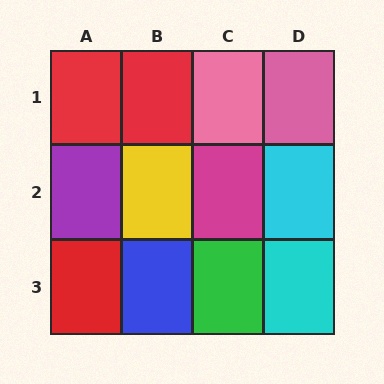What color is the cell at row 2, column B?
Yellow.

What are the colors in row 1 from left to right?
Red, red, pink, pink.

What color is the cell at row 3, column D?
Cyan.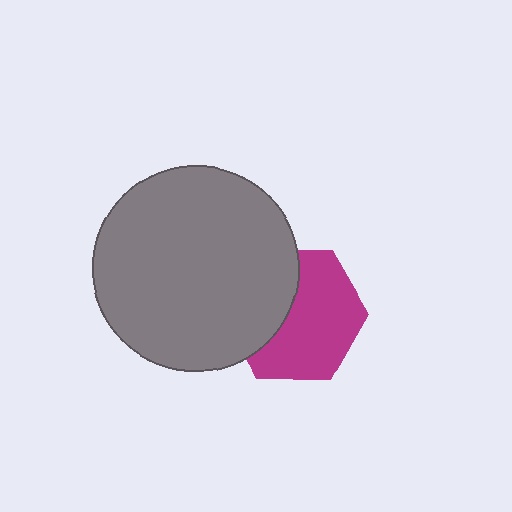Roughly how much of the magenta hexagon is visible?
About half of it is visible (roughly 62%).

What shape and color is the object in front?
The object in front is a gray circle.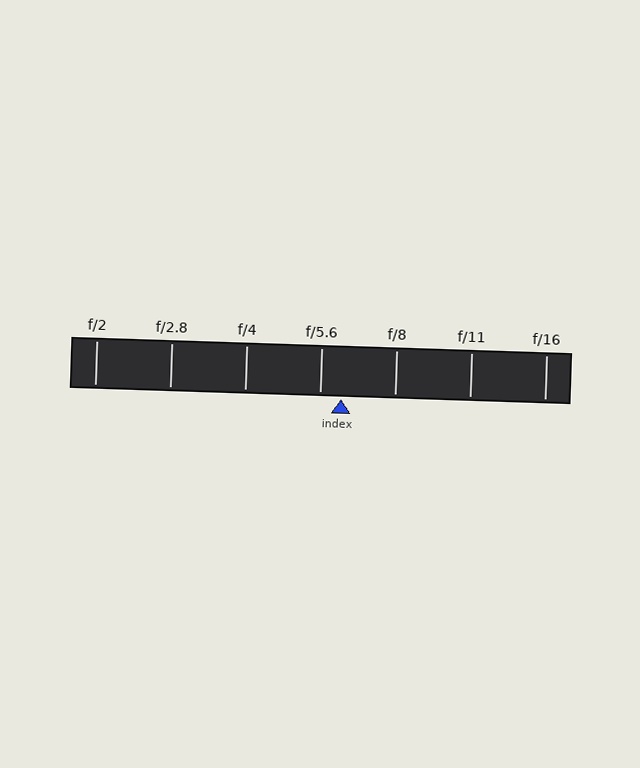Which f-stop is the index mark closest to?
The index mark is closest to f/5.6.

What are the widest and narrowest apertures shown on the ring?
The widest aperture shown is f/2 and the narrowest is f/16.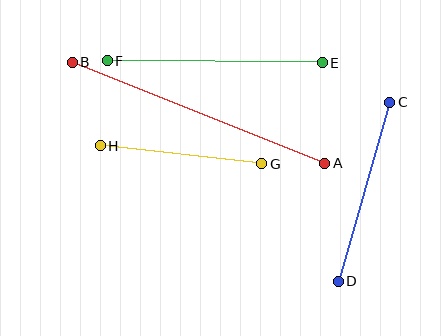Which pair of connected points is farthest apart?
Points A and B are farthest apart.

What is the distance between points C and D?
The distance is approximately 186 pixels.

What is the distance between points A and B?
The distance is approximately 272 pixels.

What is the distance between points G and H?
The distance is approximately 162 pixels.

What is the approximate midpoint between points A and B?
The midpoint is at approximately (199, 113) pixels.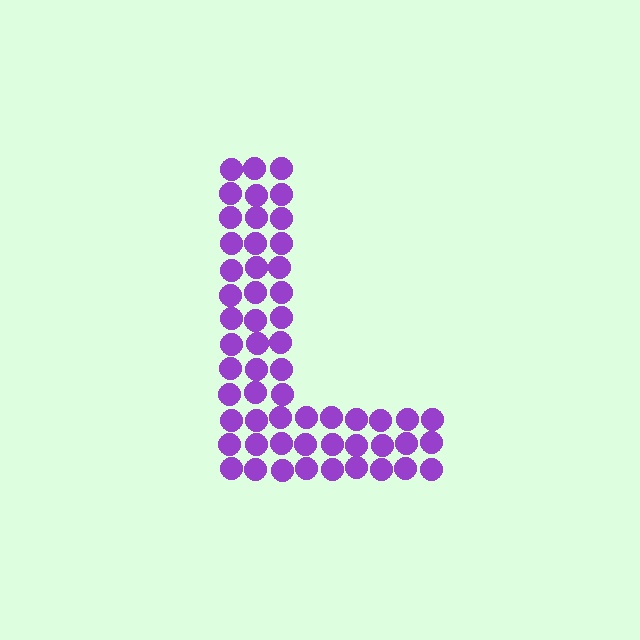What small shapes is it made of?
It is made of small circles.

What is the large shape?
The large shape is the letter L.